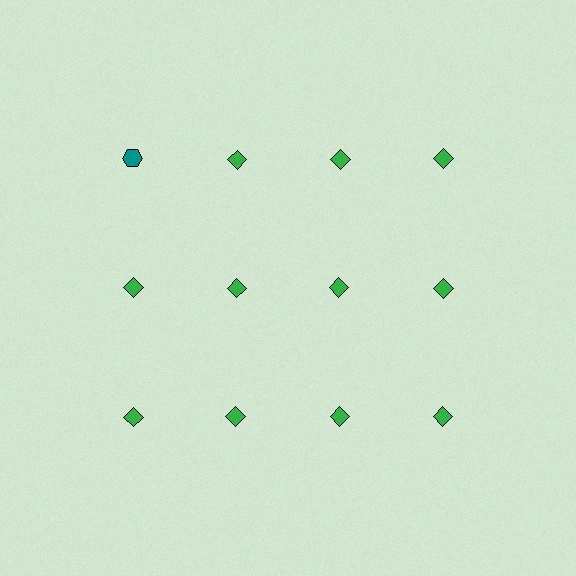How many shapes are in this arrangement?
There are 12 shapes arranged in a grid pattern.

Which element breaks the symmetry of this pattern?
The teal hexagon in the top row, leftmost column breaks the symmetry. All other shapes are green diamonds.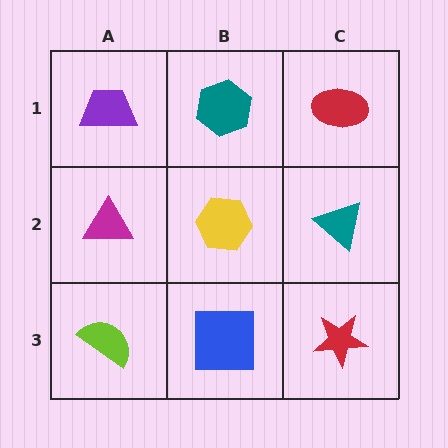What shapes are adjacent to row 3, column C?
A teal triangle (row 2, column C), a blue square (row 3, column B).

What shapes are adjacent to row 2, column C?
A red ellipse (row 1, column C), a red star (row 3, column C), a yellow hexagon (row 2, column B).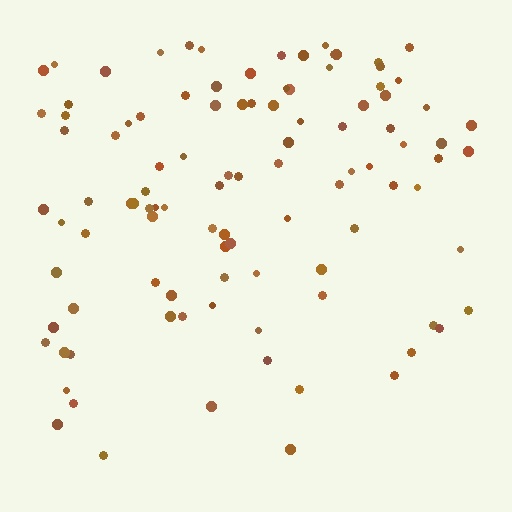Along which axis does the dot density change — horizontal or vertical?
Vertical.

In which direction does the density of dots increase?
From bottom to top, with the top side densest.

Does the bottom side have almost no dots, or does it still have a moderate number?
Still a moderate number, just noticeably fewer than the top.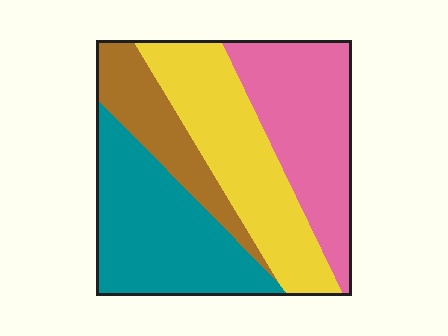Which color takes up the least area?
Brown, at roughly 15%.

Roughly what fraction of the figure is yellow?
Yellow covers 28% of the figure.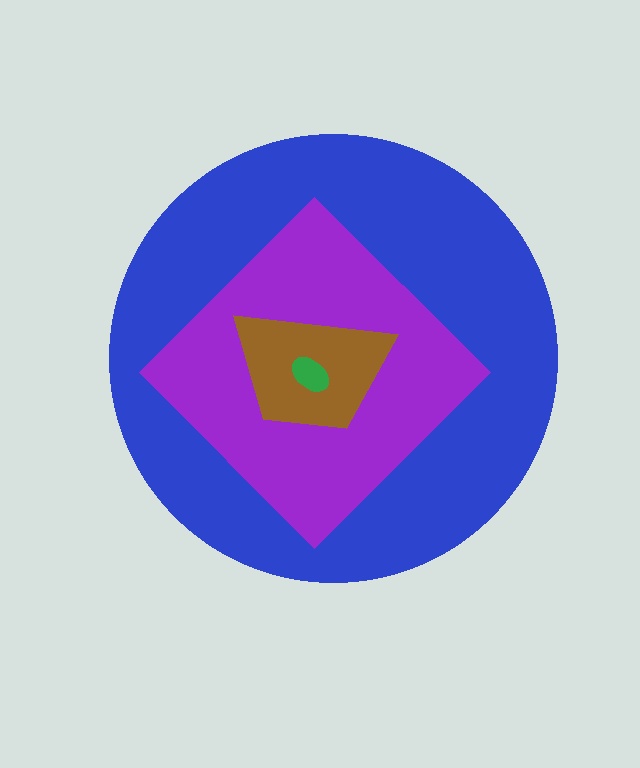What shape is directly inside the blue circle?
The purple diamond.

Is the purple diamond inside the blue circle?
Yes.